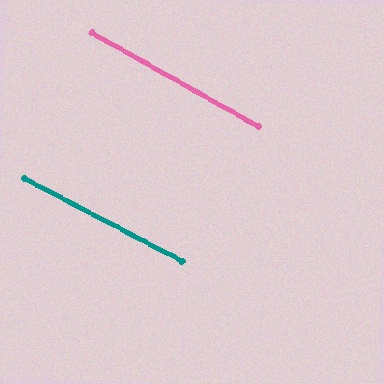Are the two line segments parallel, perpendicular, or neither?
Parallel — their directions differ by only 1.8°.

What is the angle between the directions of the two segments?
Approximately 2 degrees.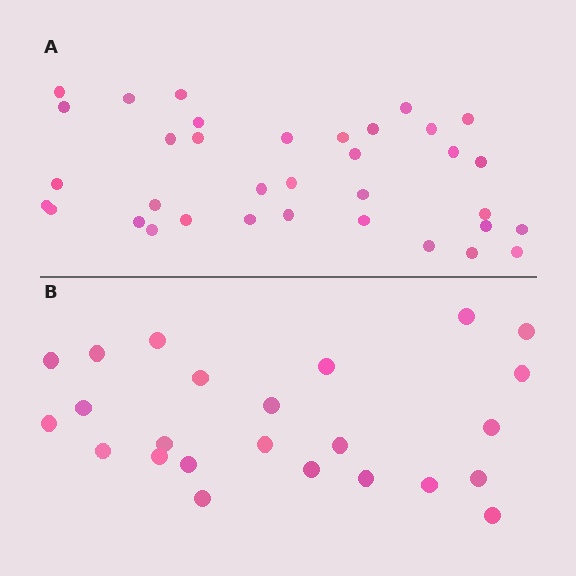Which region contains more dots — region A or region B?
Region A (the top region) has more dots.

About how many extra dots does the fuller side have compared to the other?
Region A has roughly 12 or so more dots than region B.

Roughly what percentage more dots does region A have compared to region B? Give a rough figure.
About 45% more.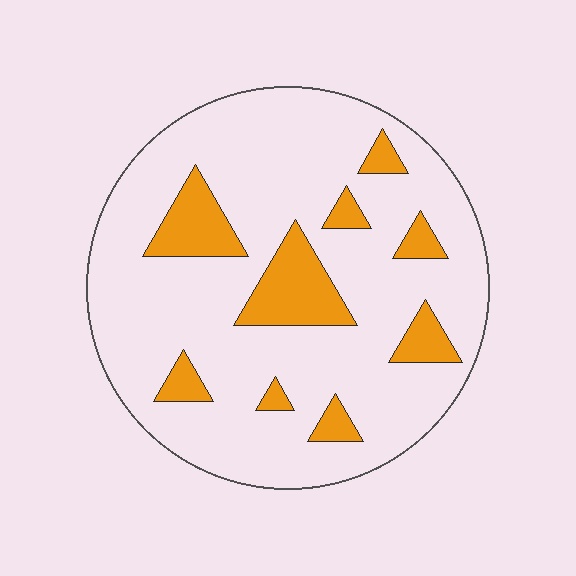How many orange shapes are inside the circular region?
9.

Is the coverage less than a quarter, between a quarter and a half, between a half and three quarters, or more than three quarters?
Less than a quarter.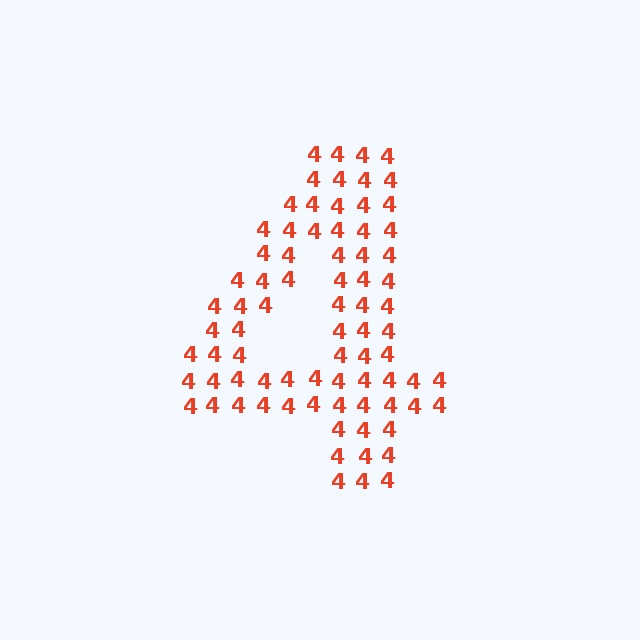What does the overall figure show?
The overall figure shows the digit 4.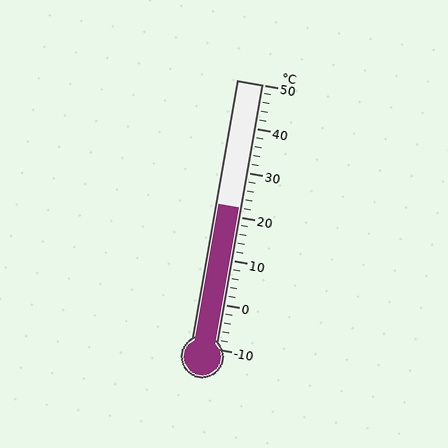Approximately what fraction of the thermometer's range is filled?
The thermometer is filled to approximately 55% of its range.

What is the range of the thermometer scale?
The thermometer scale ranges from -10°C to 50°C.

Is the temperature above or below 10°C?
The temperature is above 10°C.